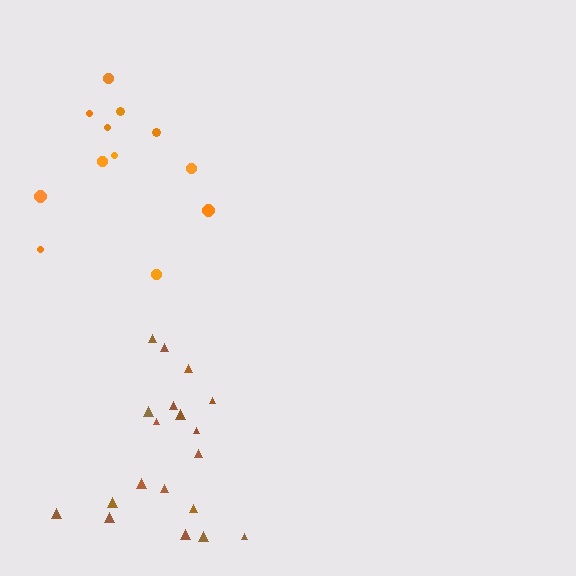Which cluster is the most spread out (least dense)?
Brown.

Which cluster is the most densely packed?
Orange.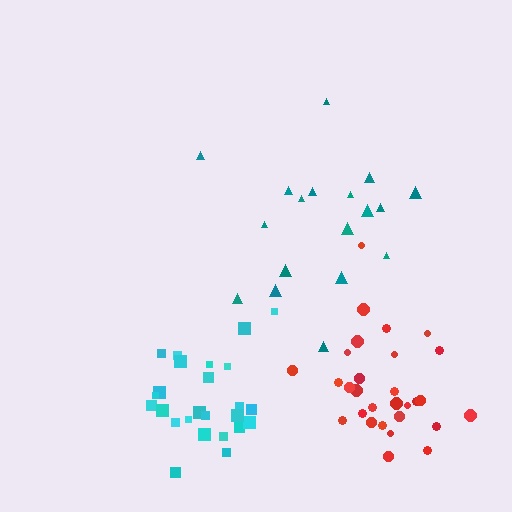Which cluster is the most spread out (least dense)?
Teal.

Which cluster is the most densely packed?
Cyan.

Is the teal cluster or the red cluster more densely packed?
Red.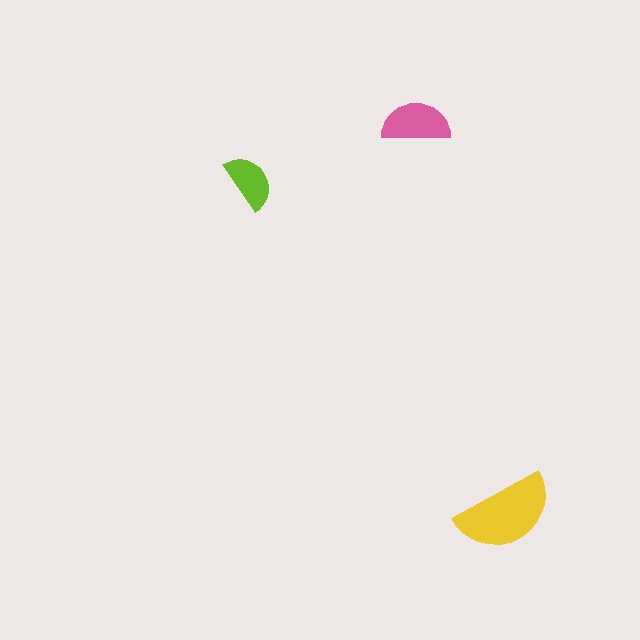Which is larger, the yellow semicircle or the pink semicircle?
The yellow one.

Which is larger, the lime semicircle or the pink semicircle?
The pink one.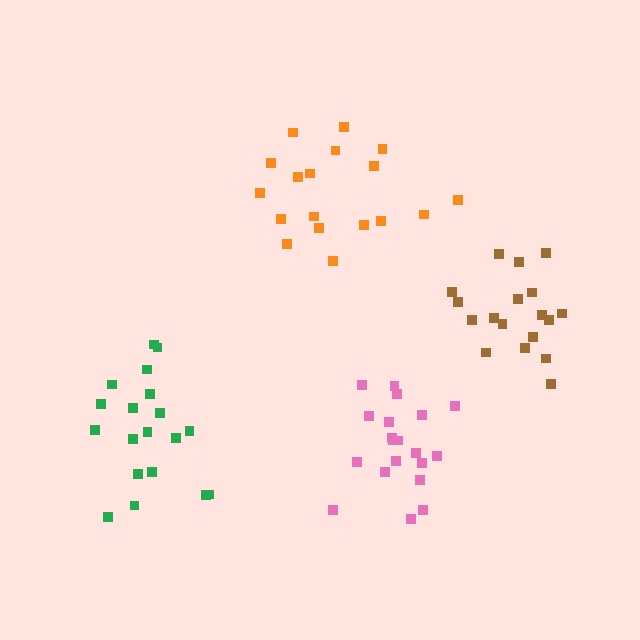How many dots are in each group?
Group 1: 18 dots, Group 2: 19 dots, Group 3: 18 dots, Group 4: 20 dots (75 total).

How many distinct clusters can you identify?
There are 4 distinct clusters.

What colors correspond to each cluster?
The clusters are colored: brown, green, orange, pink.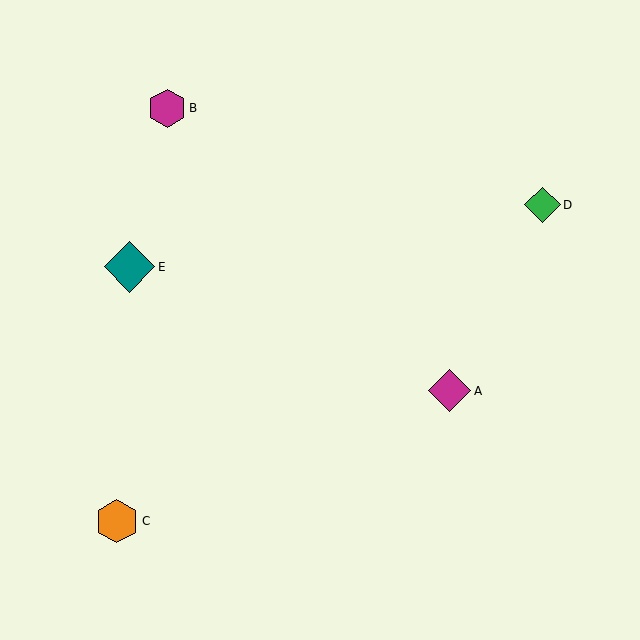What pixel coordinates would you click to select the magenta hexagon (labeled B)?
Click at (167, 108) to select the magenta hexagon B.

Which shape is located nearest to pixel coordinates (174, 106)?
The magenta hexagon (labeled B) at (167, 108) is nearest to that location.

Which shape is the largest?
The teal diamond (labeled E) is the largest.